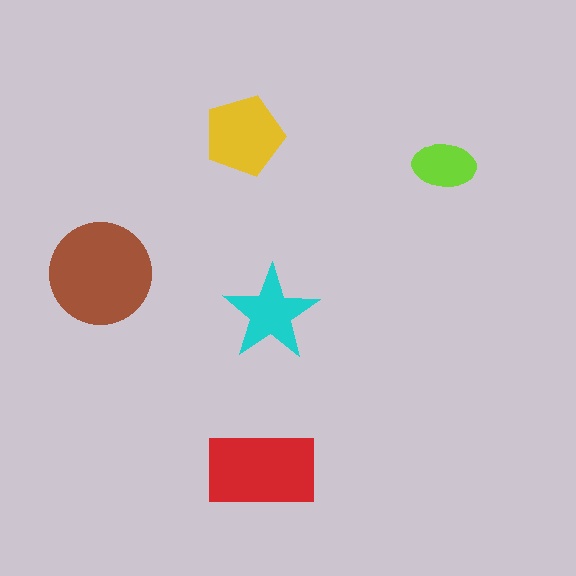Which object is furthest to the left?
The brown circle is leftmost.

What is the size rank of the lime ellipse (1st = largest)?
5th.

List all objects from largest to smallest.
The brown circle, the red rectangle, the yellow pentagon, the cyan star, the lime ellipse.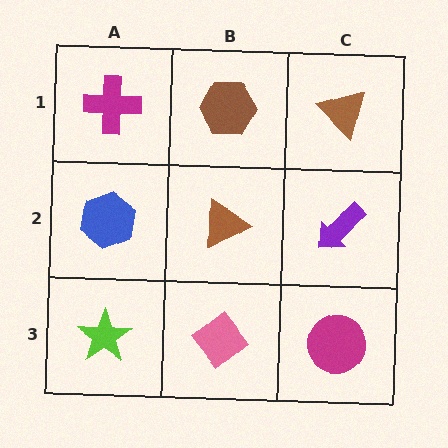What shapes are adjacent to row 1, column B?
A brown triangle (row 2, column B), a magenta cross (row 1, column A), a brown triangle (row 1, column C).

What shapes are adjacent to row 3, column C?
A purple arrow (row 2, column C), a pink diamond (row 3, column B).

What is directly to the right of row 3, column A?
A pink diamond.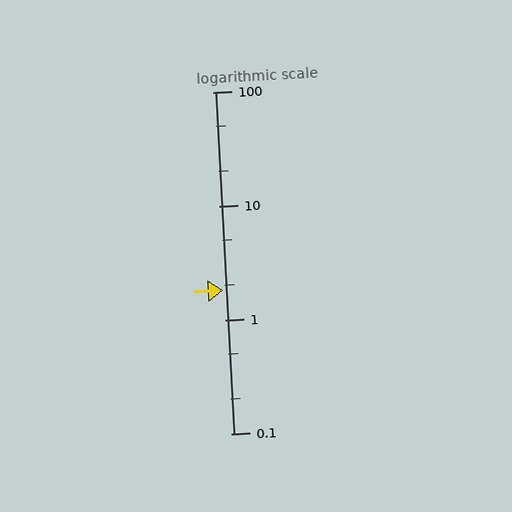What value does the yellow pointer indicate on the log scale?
The pointer indicates approximately 1.8.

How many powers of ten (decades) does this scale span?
The scale spans 3 decades, from 0.1 to 100.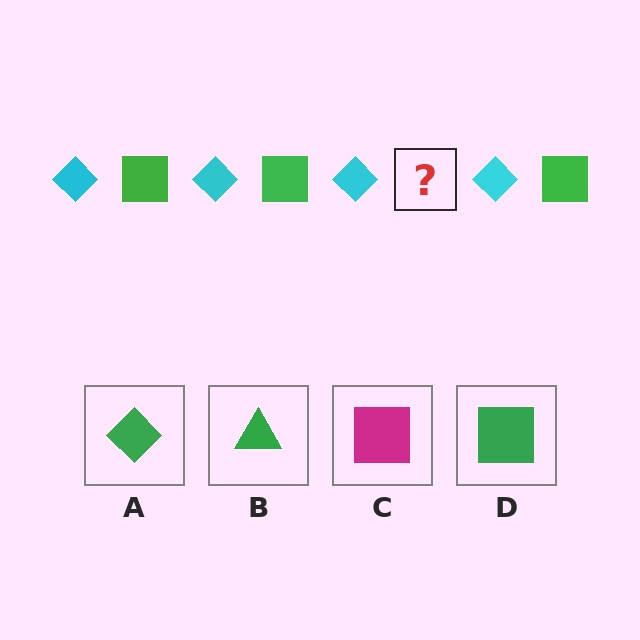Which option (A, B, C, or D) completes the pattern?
D.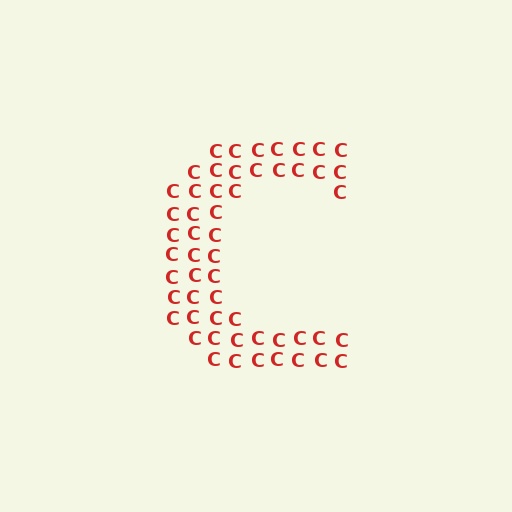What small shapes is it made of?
It is made of small letter C's.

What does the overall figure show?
The overall figure shows the letter C.